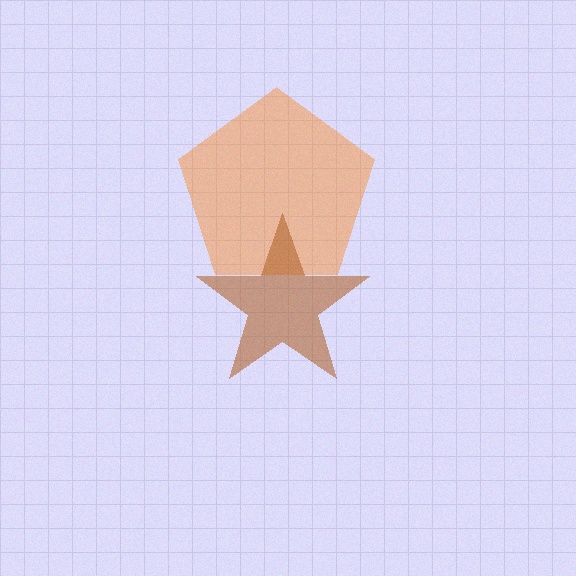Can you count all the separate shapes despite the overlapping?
Yes, there are 2 separate shapes.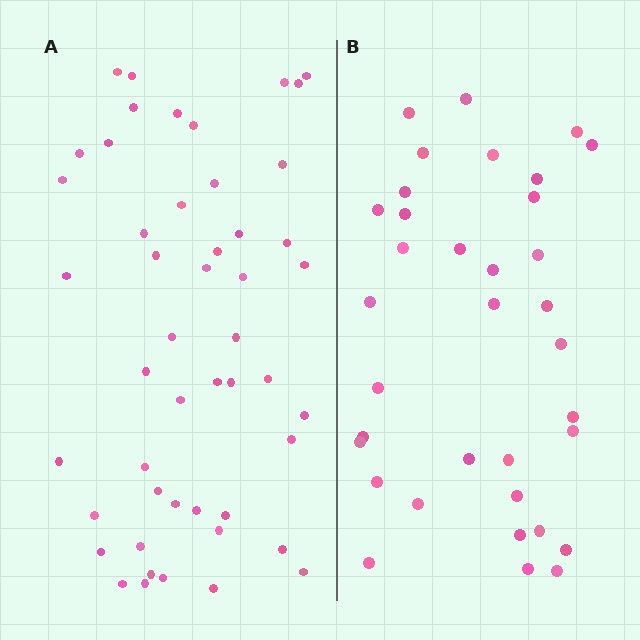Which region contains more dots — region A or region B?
Region A (the left region) has more dots.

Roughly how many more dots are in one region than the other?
Region A has approximately 15 more dots than region B.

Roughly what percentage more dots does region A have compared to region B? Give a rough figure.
About 40% more.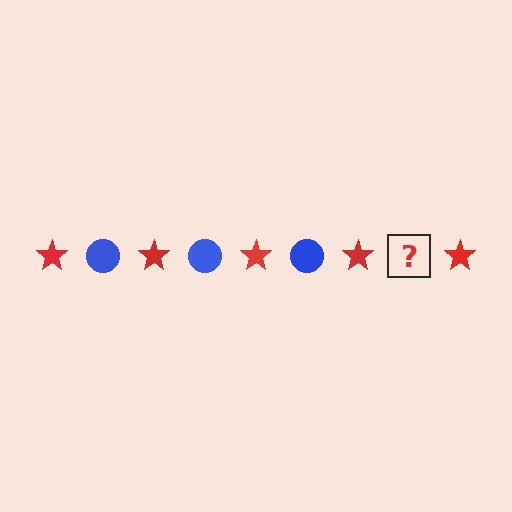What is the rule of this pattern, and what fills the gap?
The rule is that the pattern alternates between red star and blue circle. The gap should be filled with a blue circle.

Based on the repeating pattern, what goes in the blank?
The blank should be a blue circle.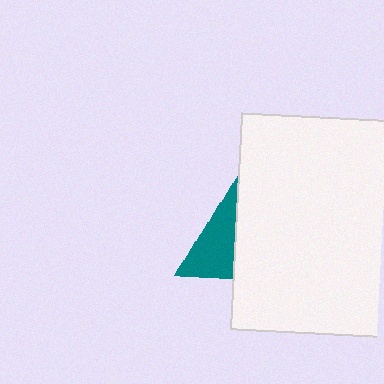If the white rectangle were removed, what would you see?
You would see the complete teal triangle.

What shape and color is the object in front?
The object in front is a white rectangle.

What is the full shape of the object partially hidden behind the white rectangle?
The partially hidden object is a teal triangle.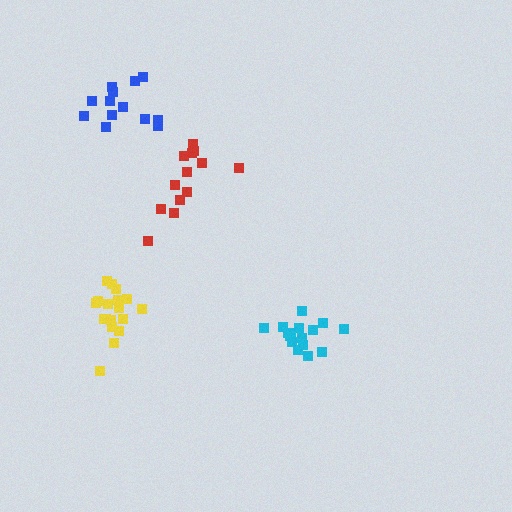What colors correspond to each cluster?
The clusters are colored: cyan, red, yellow, blue.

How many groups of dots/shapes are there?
There are 4 groups.